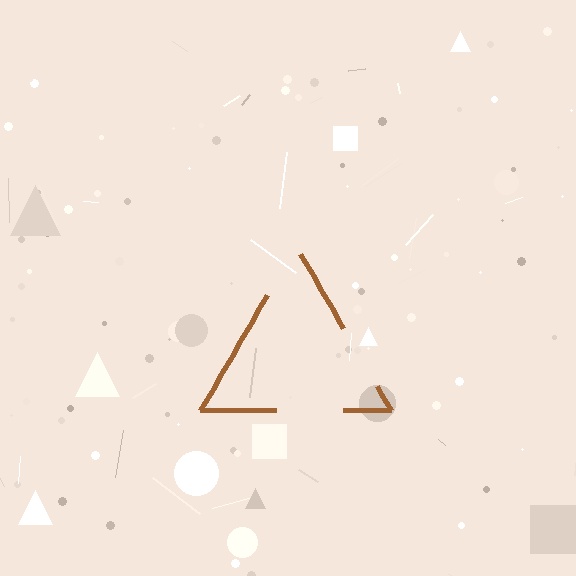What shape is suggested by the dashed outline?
The dashed outline suggests a triangle.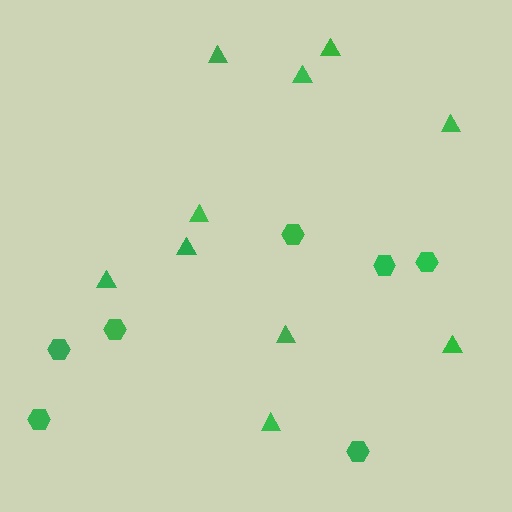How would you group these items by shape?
There are 2 groups: one group of hexagons (7) and one group of triangles (10).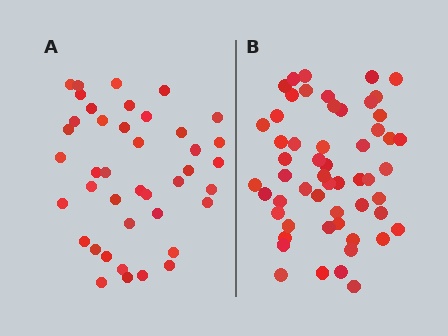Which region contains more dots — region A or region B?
Region B (the right region) has more dots.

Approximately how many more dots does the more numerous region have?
Region B has approximately 15 more dots than region A.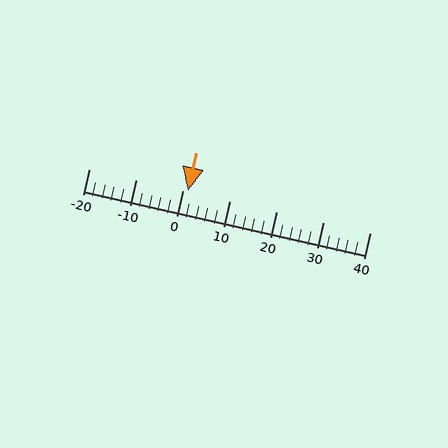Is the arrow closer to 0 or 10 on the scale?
The arrow is closer to 0.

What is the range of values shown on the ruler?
The ruler shows values from -20 to 40.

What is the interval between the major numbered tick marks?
The major tick marks are spaced 10 units apart.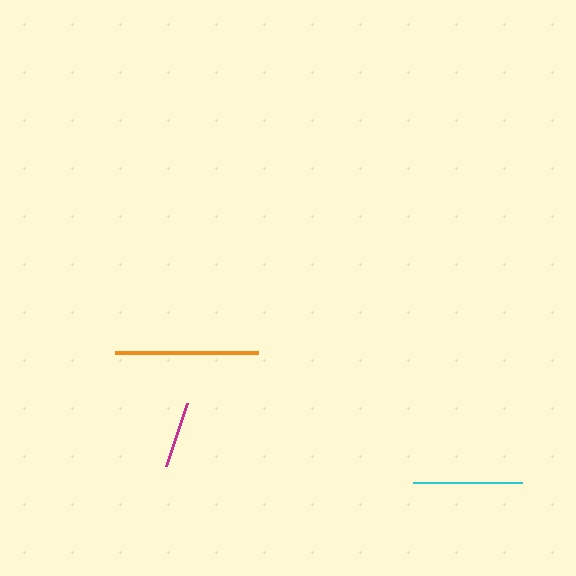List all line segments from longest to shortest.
From longest to shortest: orange, cyan, magenta.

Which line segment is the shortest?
The magenta line is the shortest at approximately 67 pixels.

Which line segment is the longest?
The orange line is the longest at approximately 143 pixels.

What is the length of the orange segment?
The orange segment is approximately 143 pixels long.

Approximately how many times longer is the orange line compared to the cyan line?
The orange line is approximately 1.3 times the length of the cyan line.